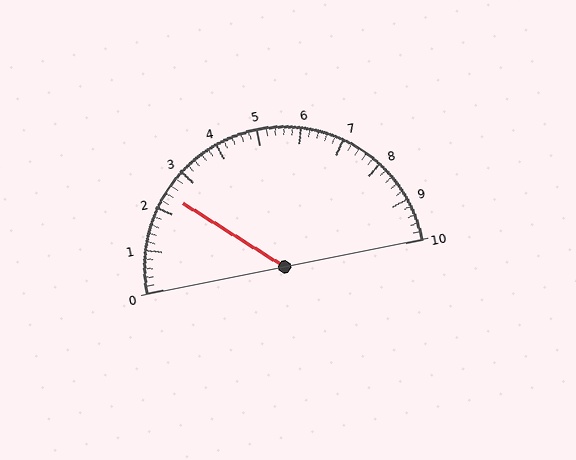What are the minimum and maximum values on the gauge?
The gauge ranges from 0 to 10.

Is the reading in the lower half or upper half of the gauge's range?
The reading is in the lower half of the range (0 to 10).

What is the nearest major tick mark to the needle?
The nearest major tick mark is 2.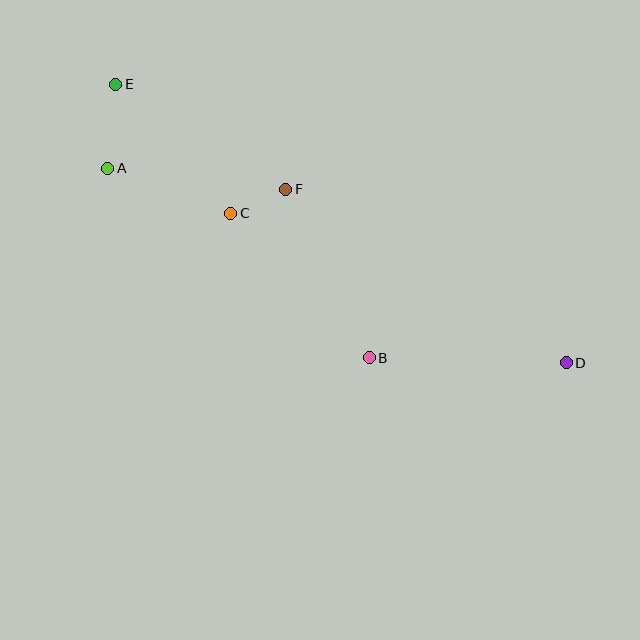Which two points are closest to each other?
Points C and F are closest to each other.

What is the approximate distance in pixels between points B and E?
The distance between B and E is approximately 373 pixels.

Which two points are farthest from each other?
Points D and E are farthest from each other.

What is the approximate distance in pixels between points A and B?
The distance between A and B is approximately 323 pixels.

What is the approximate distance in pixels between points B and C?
The distance between B and C is approximately 200 pixels.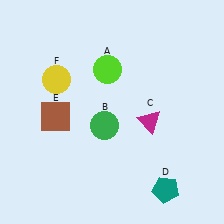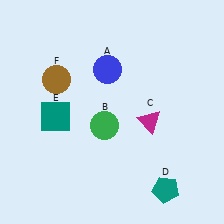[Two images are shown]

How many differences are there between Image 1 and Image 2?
There are 3 differences between the two images.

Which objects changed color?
A changed from lime to blue. E changed from brown to teal. F changed from yellow to brown.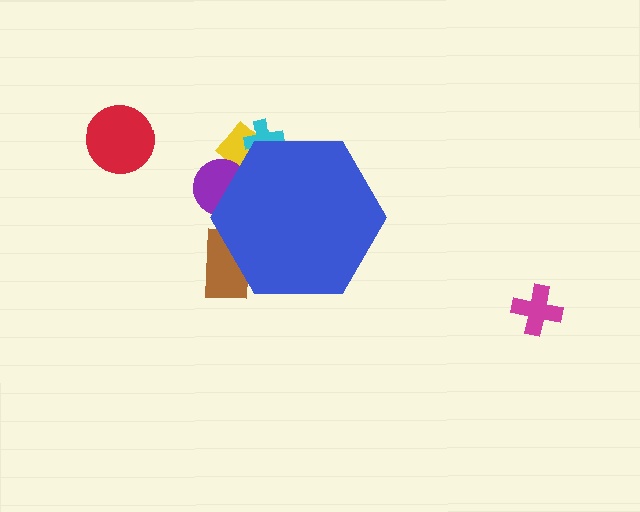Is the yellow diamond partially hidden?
Yes, the yellow diamond is partially hidden behind the blue hexagon.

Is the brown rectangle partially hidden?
Yes, the brown rectangle is partially hidden behind the blue hexagon.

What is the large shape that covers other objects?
A blue hexagon.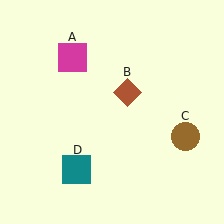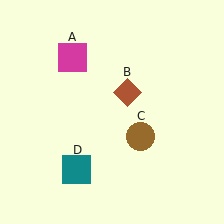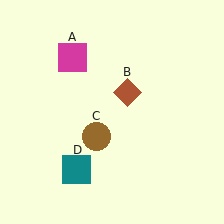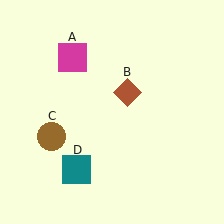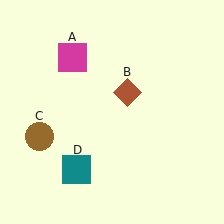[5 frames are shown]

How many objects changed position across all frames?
1 object changed position: brown circle (object C).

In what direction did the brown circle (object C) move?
The brown circle (object C) moved left.